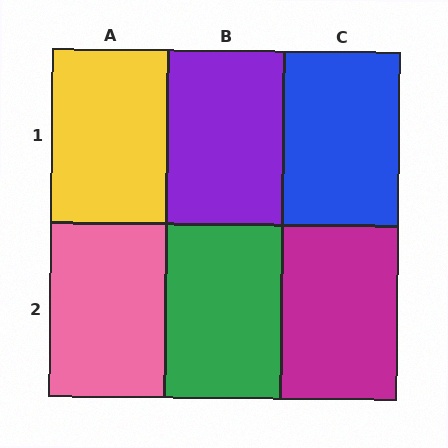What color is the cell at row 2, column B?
Green.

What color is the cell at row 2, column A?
Pink.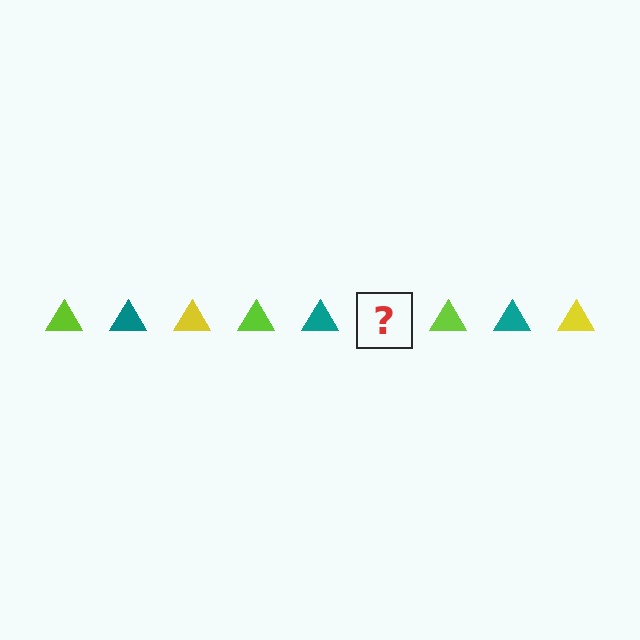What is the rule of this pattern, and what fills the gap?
The rule is that the pattern cycles through lime, teal, yellow triangles. The gap should be filled with a yellow triangle.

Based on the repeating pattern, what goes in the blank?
The blank should be a yellow triangle.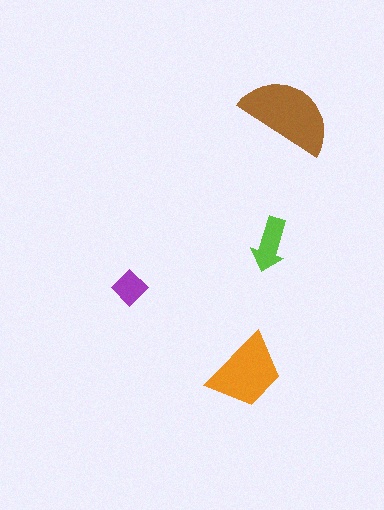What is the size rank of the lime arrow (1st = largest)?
3rd.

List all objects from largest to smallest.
The brown semicircle, the orange trapezoid, the lime arrow, the purple diamond.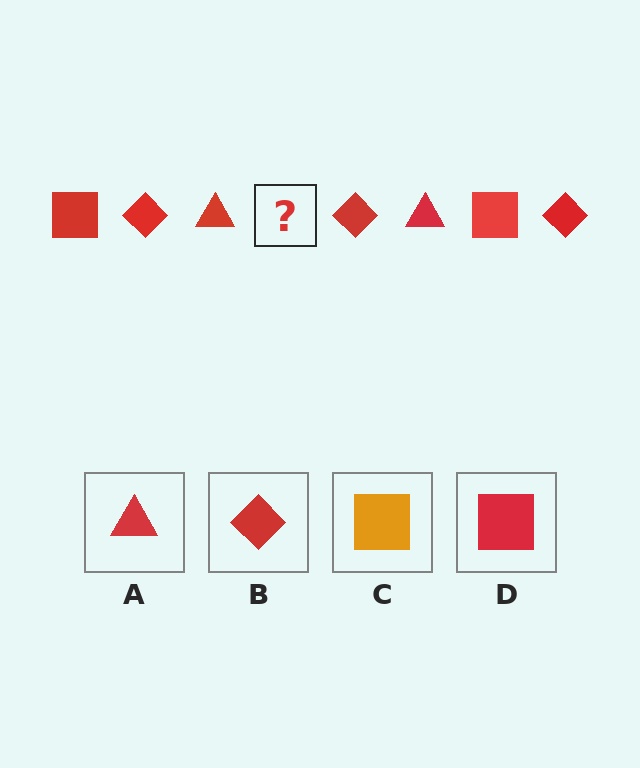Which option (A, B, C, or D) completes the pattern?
D.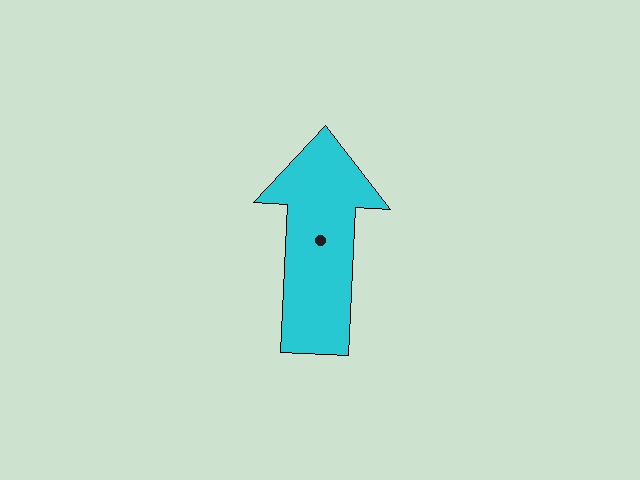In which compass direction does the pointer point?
North.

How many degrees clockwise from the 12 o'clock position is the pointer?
Approximately 3 degrees.